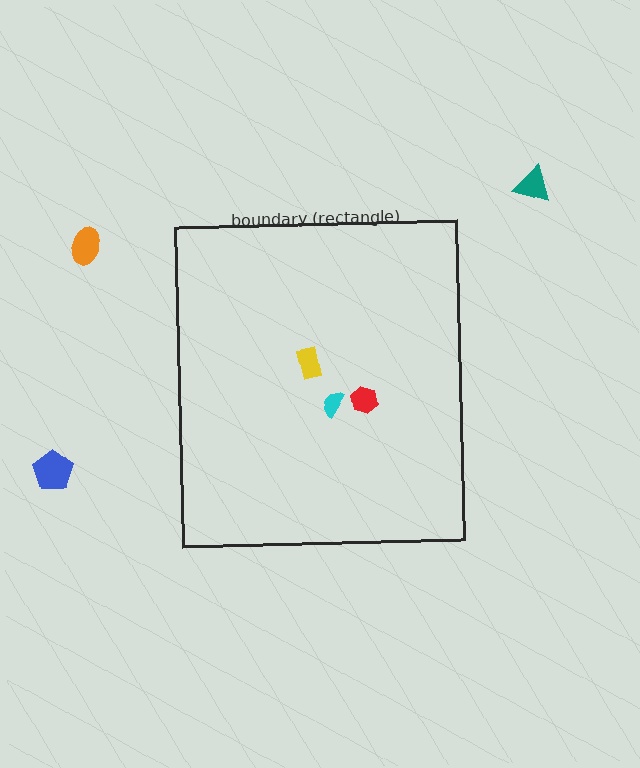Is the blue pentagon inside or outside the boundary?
Outside.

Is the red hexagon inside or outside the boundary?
Inside.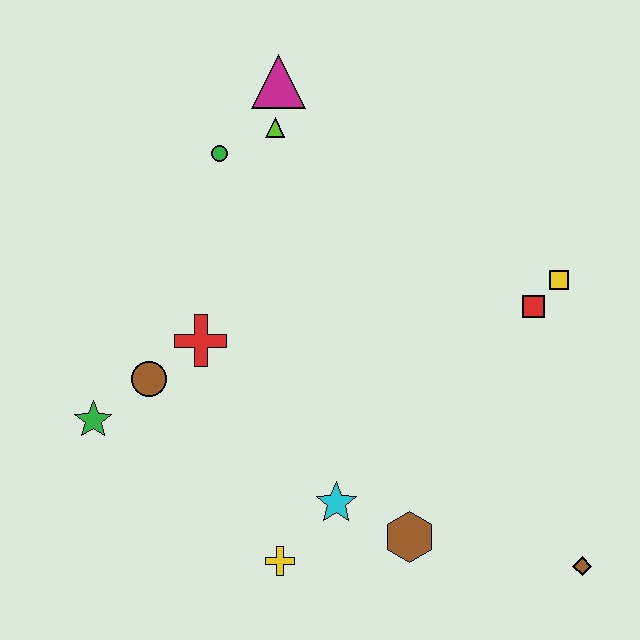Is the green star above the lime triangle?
No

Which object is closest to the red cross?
The brown circle is closest to the red cross.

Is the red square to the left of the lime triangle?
No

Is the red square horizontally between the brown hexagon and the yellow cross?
No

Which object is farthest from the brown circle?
The brown diamond is farthest from the brown circle.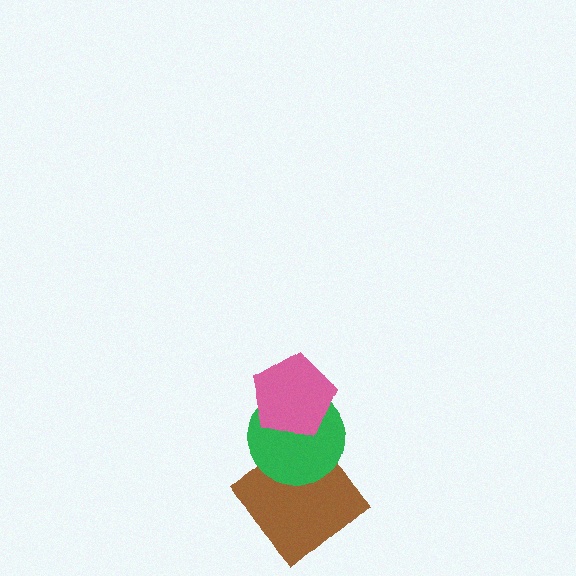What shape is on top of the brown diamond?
The green circle is on top of the brown diamond.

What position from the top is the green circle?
The green circle is 2nd from the top.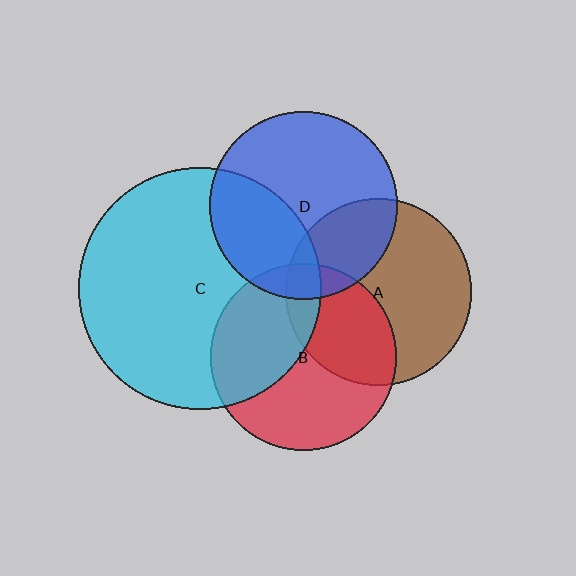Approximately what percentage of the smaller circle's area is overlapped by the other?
Approximately 35%.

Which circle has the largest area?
Circle C (cyan).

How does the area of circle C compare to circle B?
Approximately 1.7 times.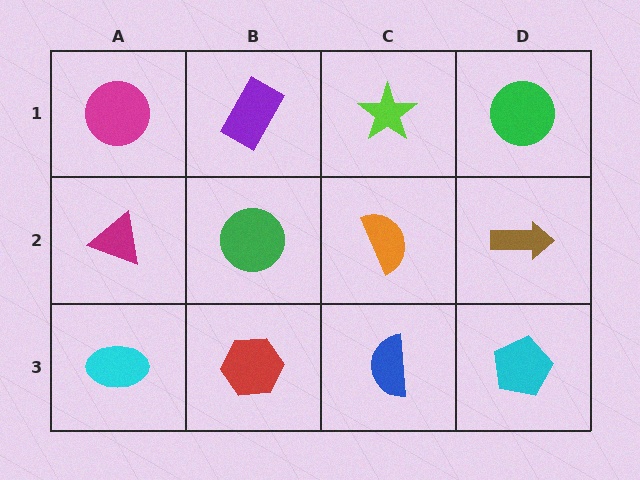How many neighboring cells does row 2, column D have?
3.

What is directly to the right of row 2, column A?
A green circle.